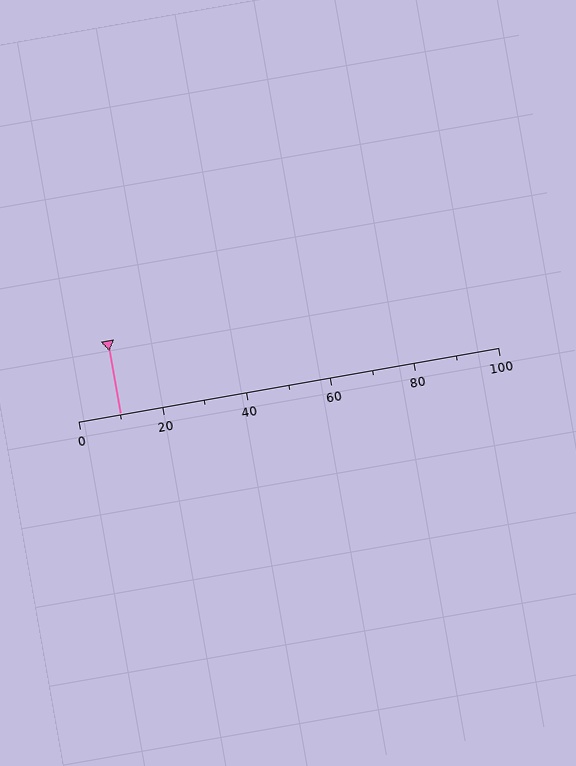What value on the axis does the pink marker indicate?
The marker indicates approximately 10.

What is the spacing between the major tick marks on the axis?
The major ticks are spaced 20 apart.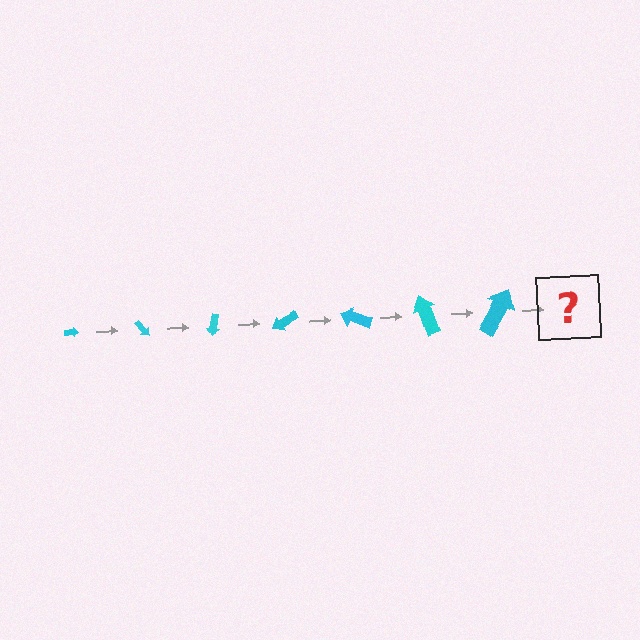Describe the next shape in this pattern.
It should be an arrow, larger than the previous one and rotated 350 degrees from the start.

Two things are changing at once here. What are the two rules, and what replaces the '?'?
The two rules are that the arrow grows larger each step and it rotates 50 degrees each step. The '?' should be an arrow, larger than the previous one and rotated 350 degrees from the start.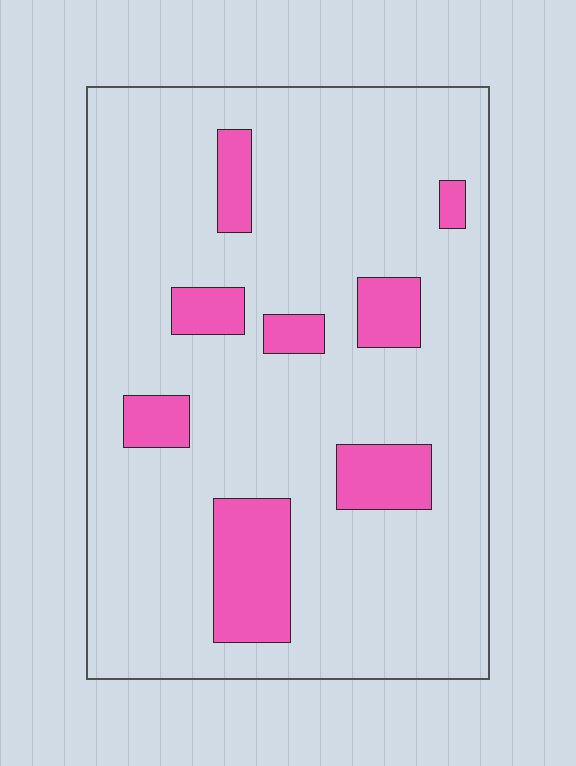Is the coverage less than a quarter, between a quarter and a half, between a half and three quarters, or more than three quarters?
Less than a quarter.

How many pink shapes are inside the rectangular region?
8.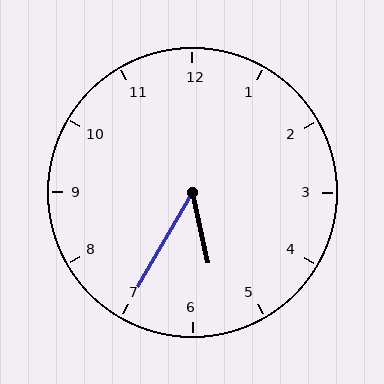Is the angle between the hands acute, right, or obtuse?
It is acute.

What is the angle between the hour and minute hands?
Approximately 42 degrees.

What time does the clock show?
5:35.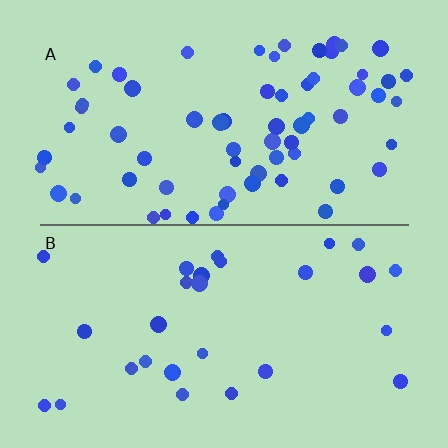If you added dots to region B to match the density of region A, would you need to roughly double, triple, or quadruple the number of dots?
Approximately double.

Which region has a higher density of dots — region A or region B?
A (the top).